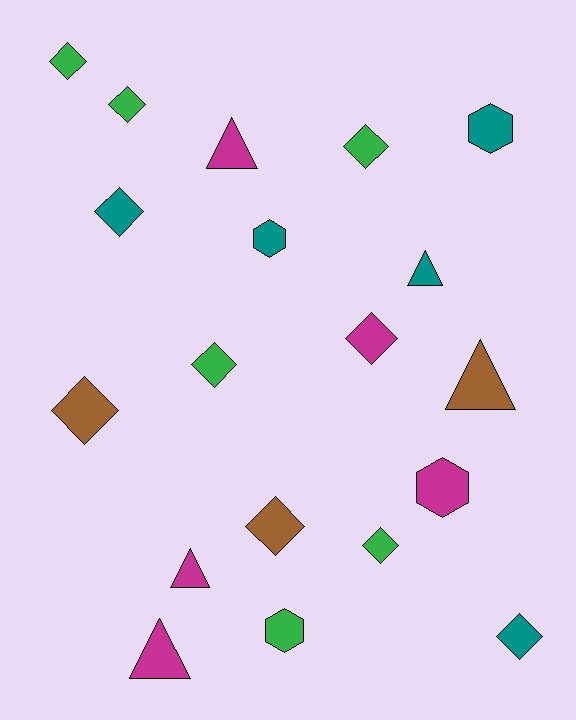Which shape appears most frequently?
Diamond, with 10 objects.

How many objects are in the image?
There are 19 objects.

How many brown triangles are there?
There is 1 brown triangle.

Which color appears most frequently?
Green, with 6 objects.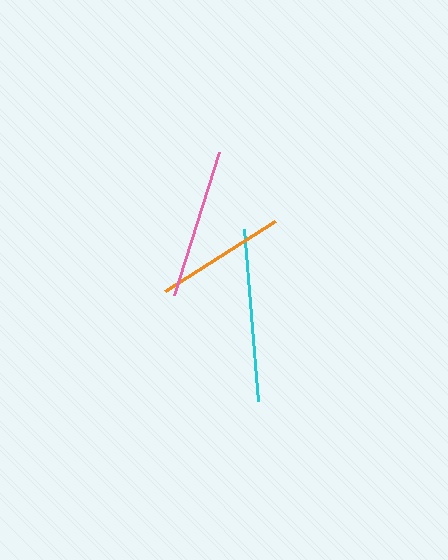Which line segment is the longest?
The cyan line is the longest at approximately 173 pixels.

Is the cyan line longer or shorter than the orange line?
The cyan line is longer than the orange line.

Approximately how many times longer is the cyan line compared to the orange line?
The cyan line is approximately 1.3 times the length of the orange line.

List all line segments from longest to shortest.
From longest to shortest: cyan, pink, orange.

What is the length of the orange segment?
The orange segment is approximately 130 pixels long.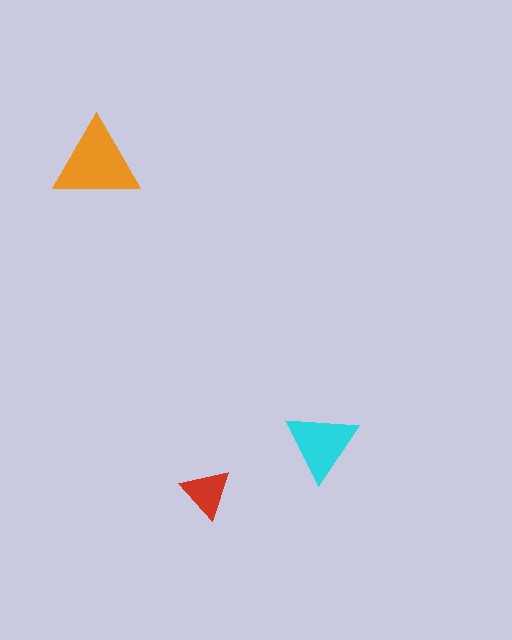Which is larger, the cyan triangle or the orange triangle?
The orange one.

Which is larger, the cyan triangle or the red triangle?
The cyan one.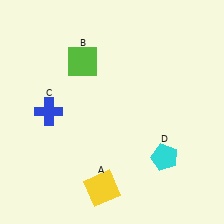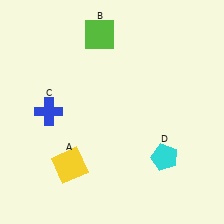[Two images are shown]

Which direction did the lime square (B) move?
The lime square (B) moved up.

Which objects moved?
The objects that moved are: the yellow square (A), the lime square (B).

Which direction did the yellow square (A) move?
The yellow square (A) moved left.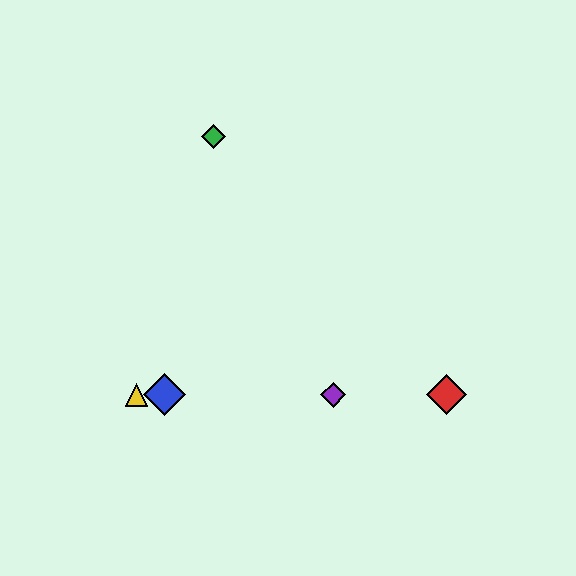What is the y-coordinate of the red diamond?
The red diamond is at y≈395.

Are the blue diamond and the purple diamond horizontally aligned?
Yes, both are at y≈395.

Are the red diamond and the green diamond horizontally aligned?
No, the red diamond is at y≈395 and the green diamond is at y≈137.